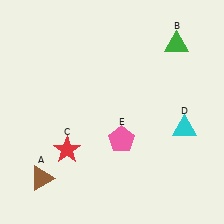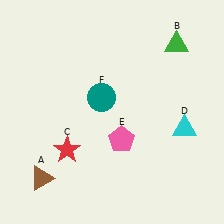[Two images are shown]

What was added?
A teal circle (F) was added in Image 2.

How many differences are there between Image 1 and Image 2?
There is 1 difference between the two images.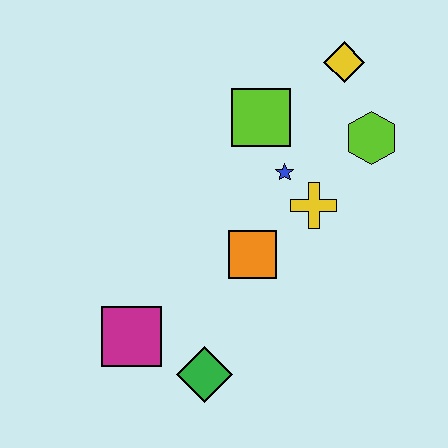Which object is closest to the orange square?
The yellow cross is closest to the orange square.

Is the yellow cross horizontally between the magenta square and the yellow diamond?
Yes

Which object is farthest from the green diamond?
The yellow diamond is farthest from the green diamond.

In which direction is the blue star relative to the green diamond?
The blue star is above the green diamond.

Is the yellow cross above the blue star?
No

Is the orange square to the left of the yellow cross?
Yes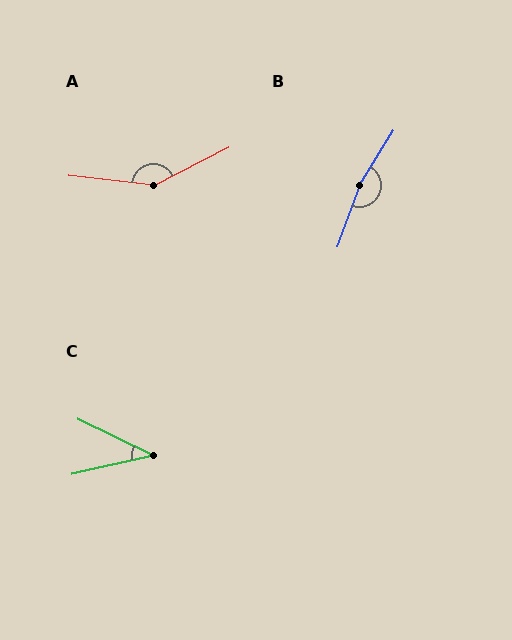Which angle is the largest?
B, at approximately 169 degrees.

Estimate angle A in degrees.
Approximately 147 degrees.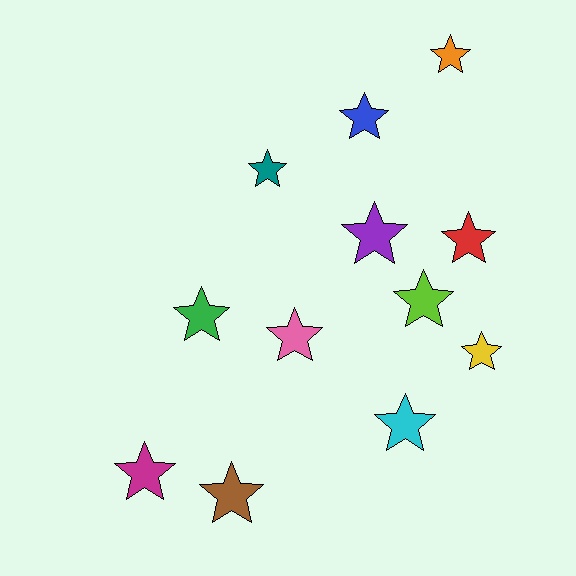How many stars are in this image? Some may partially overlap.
There are 12 stars.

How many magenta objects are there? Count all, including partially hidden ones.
There is 1 magenta object.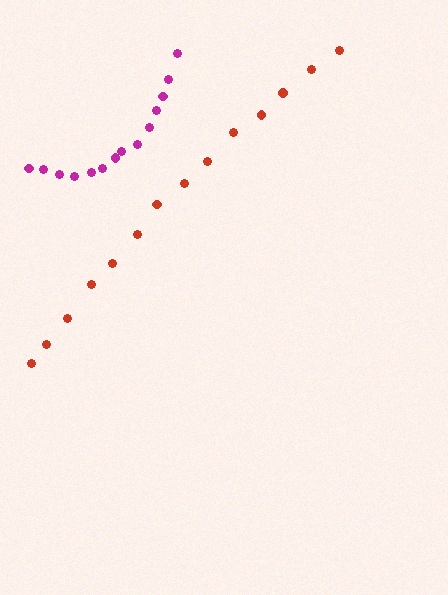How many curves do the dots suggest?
There are 2 distinct paths.